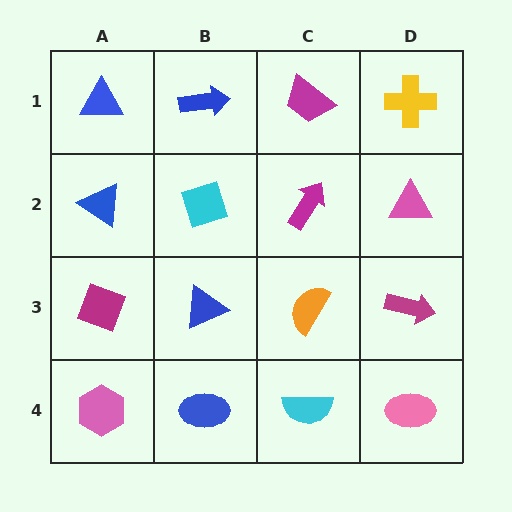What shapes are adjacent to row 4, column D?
A magenta arrow (row 3, column D), a cyan semicircle (row 4, column C).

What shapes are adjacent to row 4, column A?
A magenta diamond (row 3, column A), a blue ellipse (row 4, column B).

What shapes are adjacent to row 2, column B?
A blue arrow (row 1, column B), a blue triangle (row 3, column B), a blue triangle (row 2, column A), a magenta arrow (row 2, column C).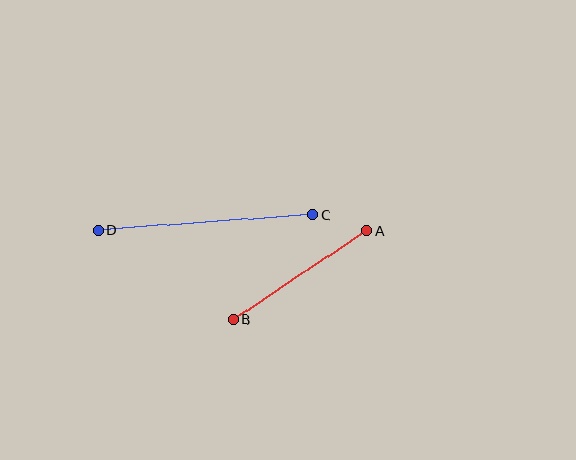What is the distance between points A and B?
The distance is approximately 160 pixels.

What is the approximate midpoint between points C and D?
The midpoint is at approximately (206, 223) pixels.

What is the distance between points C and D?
The distance is approximately 215 pixels.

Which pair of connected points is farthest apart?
Points C and D are farthest apart.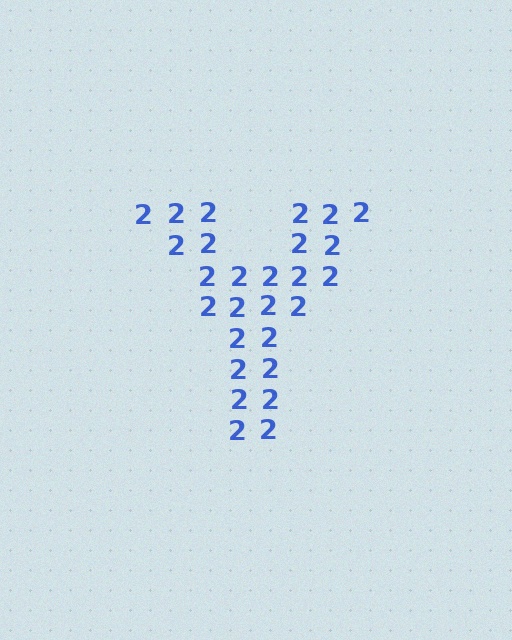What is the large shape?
The large shape is the letter Y.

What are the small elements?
The small elements are digit 2's.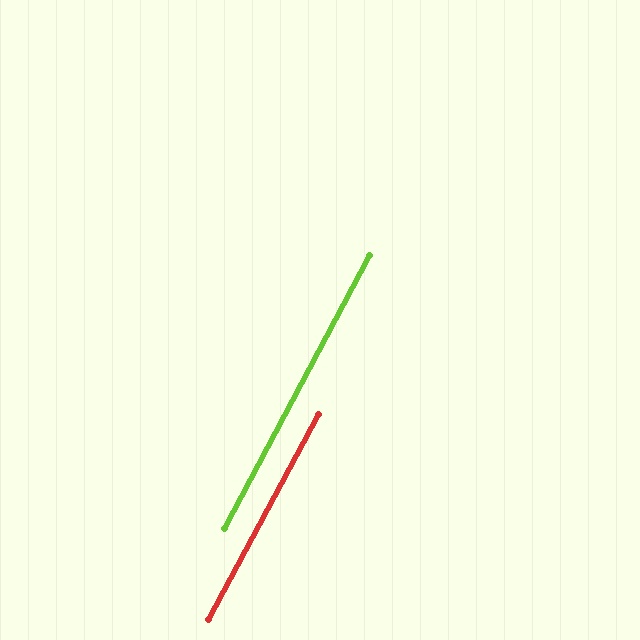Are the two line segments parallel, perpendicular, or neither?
Parallel — their directions differ by only 0.3°.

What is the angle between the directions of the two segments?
Approximately 0 degrees.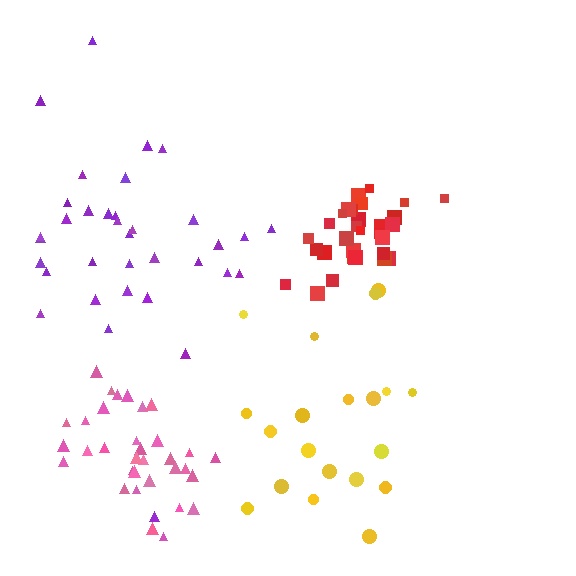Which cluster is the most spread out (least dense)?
Yellow.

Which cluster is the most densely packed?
Red.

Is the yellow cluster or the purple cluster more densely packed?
Purple.